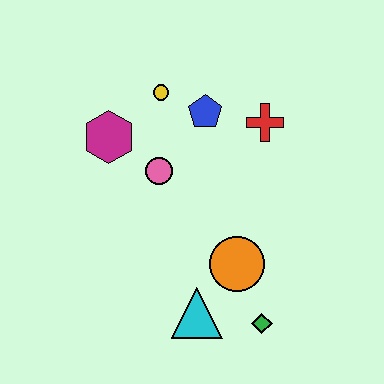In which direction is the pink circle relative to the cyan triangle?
The pink circle is above the cyan triangle.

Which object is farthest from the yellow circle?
The green diamond is farthest from the yellow circle.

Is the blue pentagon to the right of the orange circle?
No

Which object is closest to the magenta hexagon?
The pink circle is closest to the magenta hexagon.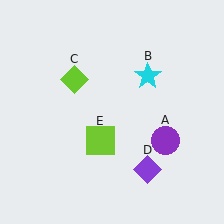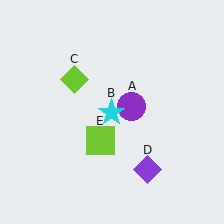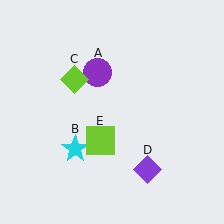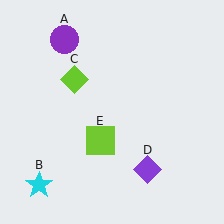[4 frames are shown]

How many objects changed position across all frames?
2 objects changed position: purple circle (object A), cyan star (object B).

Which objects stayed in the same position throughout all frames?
Lime diamond (object C) and purple diamond (object D) and lime square (object E) remained stationary.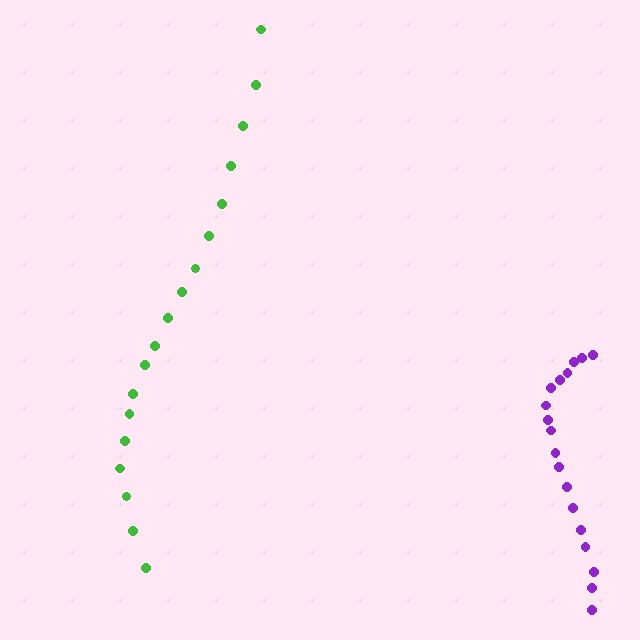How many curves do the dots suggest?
There are 2 distinct paths.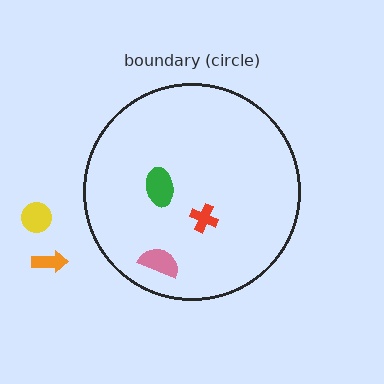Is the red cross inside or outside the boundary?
Inside.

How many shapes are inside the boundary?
3 inside, 2 outside.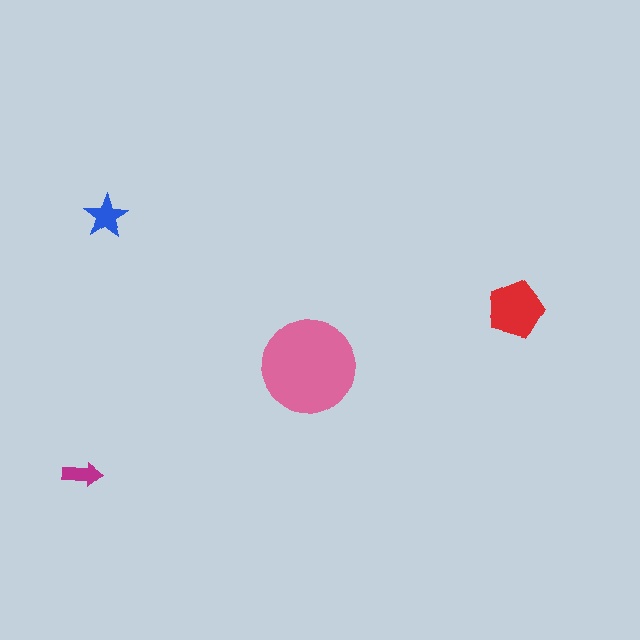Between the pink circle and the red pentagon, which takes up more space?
The pink circle.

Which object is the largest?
The pink circle.